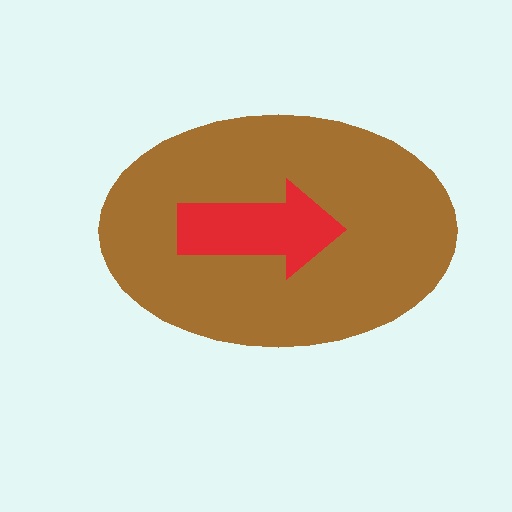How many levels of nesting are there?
2.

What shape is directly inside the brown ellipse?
The red arrow.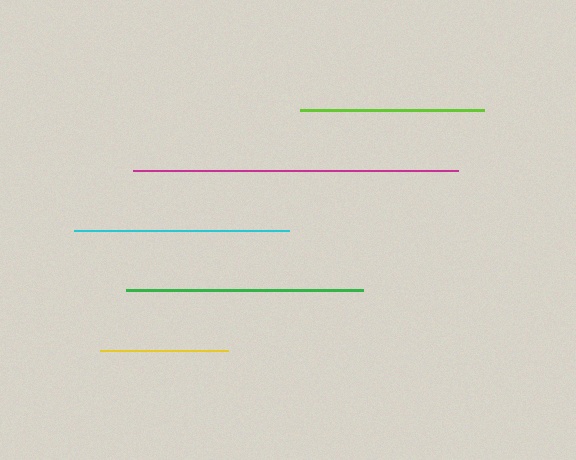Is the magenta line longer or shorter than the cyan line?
The magenta line is longer than the cyan line.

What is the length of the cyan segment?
The cyan segment is approximately 215 pixels long.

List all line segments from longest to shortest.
From longest to shortest: magenta, green, cyan, lime, yellow.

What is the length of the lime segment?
The lime segment is approximately 184 pixels long.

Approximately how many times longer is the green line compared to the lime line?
The green line is approximately 1.3 times the length of the lime line.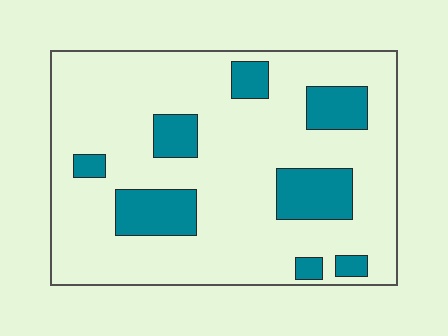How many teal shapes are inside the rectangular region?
8.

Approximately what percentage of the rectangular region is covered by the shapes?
Approximately 20%.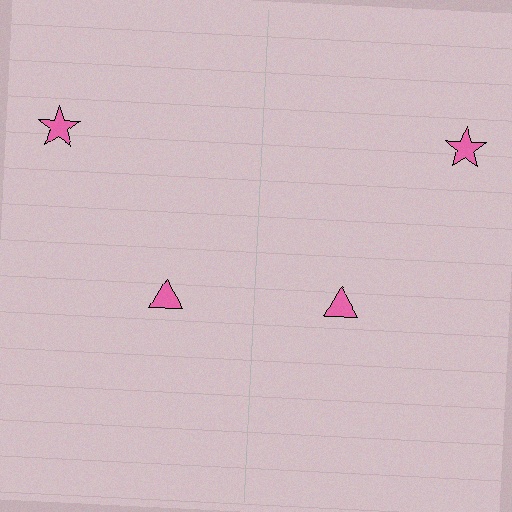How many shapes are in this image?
There are 4 shapes in this image.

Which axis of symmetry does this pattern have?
The pattern has a vertical axis of symmetry running through the center of the image.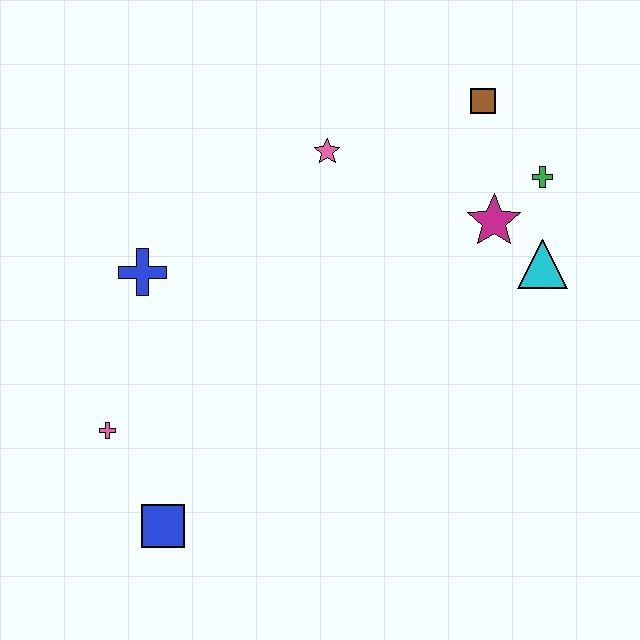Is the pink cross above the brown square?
No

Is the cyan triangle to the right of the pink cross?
Yes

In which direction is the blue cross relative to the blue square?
The blue cross is above the blue square.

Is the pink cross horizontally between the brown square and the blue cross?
No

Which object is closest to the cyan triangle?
The magenta star is closest to the cyan triangle.